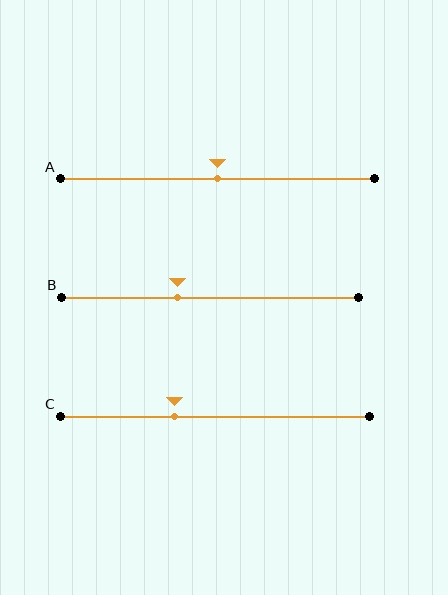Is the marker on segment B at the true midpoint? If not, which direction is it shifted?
No, the marker on segment B is shifted to the left by about 11% of the segment length.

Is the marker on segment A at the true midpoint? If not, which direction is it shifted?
Yes, the marker on segment A is at the true midpoint.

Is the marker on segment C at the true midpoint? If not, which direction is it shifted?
No, the marker on segment C is shifted to the left by about 13% of the segment length.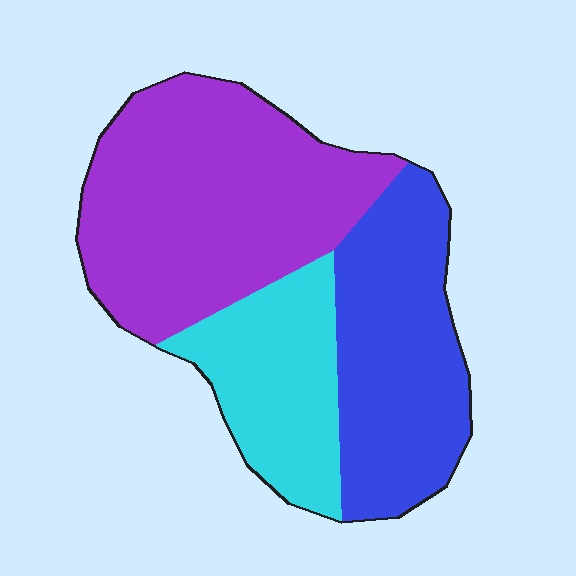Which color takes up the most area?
Purple, at roughly 45%.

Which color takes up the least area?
Cyan, at roughly 20%.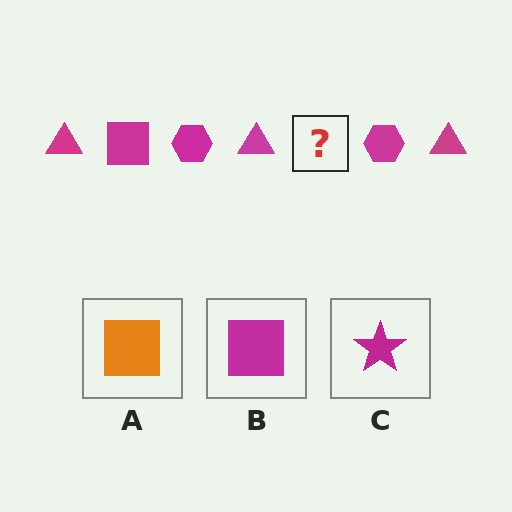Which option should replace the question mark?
Option B.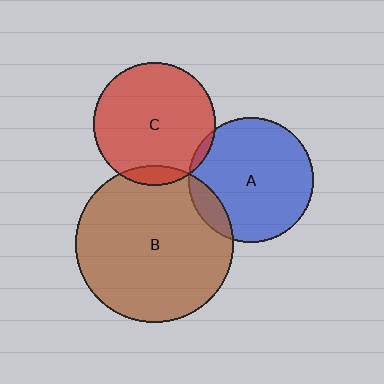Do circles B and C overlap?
Yes.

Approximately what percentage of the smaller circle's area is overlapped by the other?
Approximately 10%.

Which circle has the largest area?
Circle B (brown).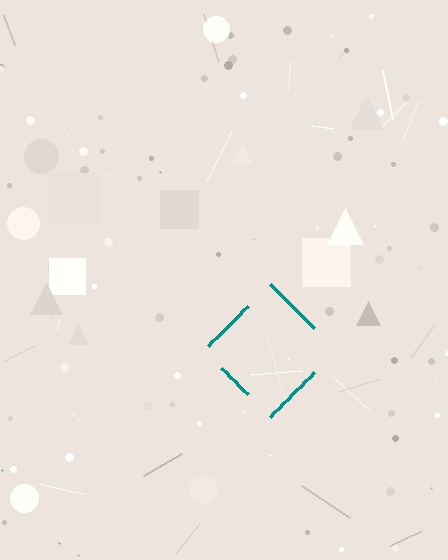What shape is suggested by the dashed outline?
The dashed outline suggests a diamond.